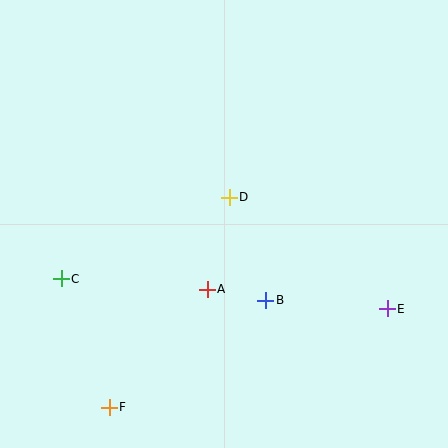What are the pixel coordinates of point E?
Point E is at (387, 309).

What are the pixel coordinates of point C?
Point C is at (61, 279).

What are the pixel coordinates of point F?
Point F is at (109, 407).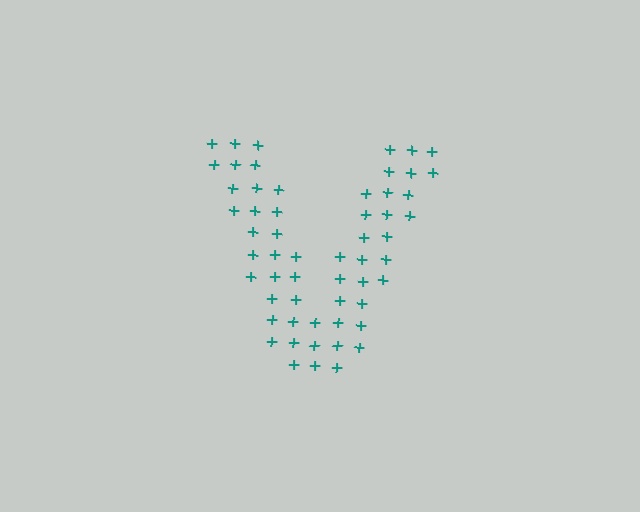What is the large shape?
The large shape is the letter V.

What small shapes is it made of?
It is made of small plus signs.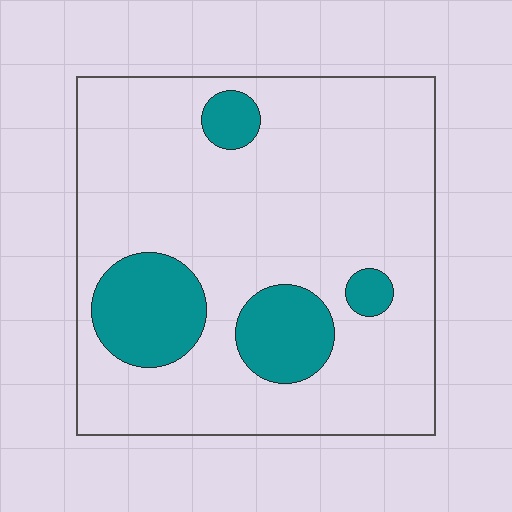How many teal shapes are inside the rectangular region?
4.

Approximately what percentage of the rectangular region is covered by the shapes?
Approximately 20%.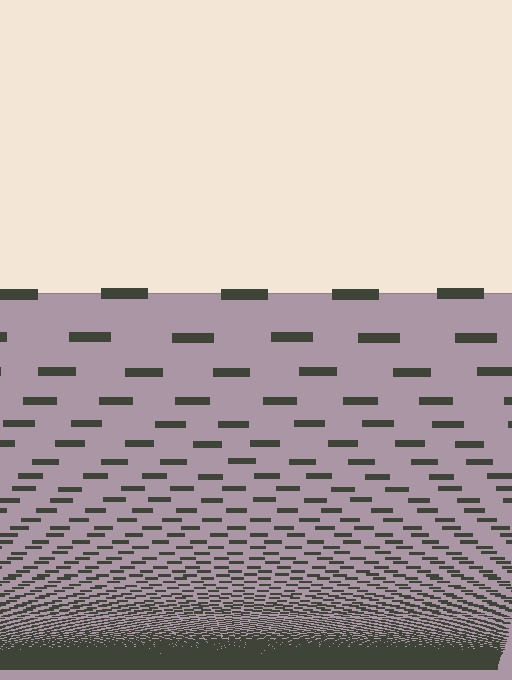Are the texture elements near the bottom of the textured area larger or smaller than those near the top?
Smaller. The gradient is inverted — elements near the bottom are smaller and denser.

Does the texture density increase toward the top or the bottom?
Density increases toward the bottom.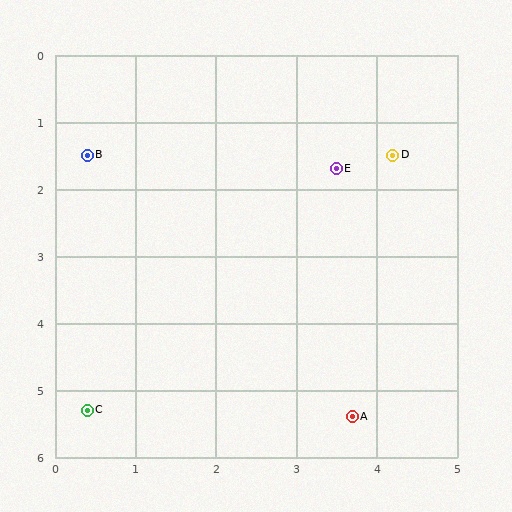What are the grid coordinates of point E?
Point E is at approximately (3.5, 1.7).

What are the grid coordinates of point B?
Point B is at approximately (0.4, 1.5).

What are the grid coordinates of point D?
Point D is at approximately (4.2, 1.5).